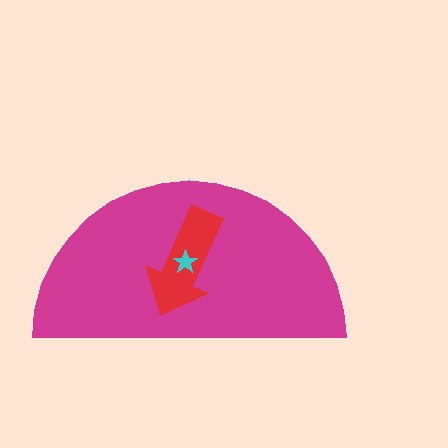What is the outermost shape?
The magenta semicircle.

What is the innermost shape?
The cyan star.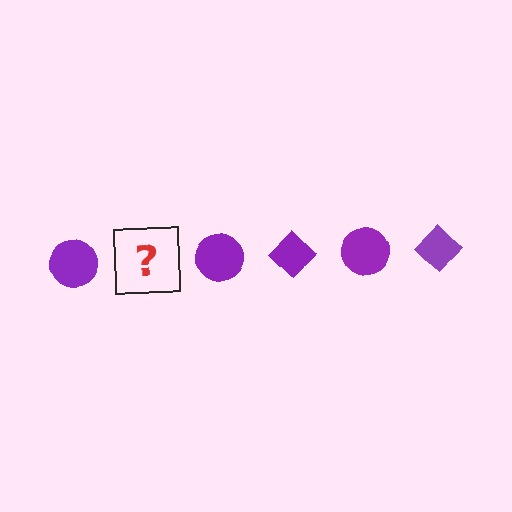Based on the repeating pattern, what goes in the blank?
The blank should be a purple diamond.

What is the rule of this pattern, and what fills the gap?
The rule is that the pattern cycles through circle, diamond shapes in purple. The gap should be filled with a purple diamond.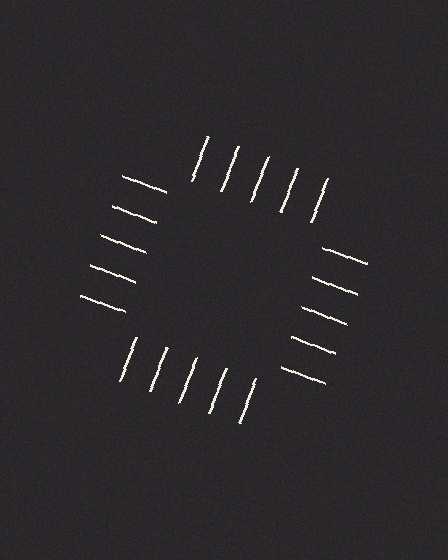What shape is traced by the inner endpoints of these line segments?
An illusory square — the line segments terminate on its edges but no continuous stroke is drawn.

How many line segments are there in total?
20 — 5 along each of the 4 edges.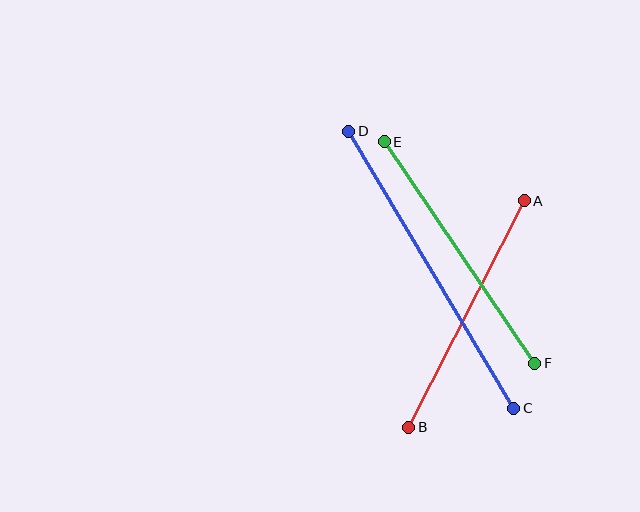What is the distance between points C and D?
The distance is approximately 322 pixels.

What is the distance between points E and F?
The distance is approximately 267 pixels.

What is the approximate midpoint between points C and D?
The midpoint is at approximately (431, 270) pixels.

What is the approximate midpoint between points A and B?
The midpoint is at approximately (466, 314) pixels.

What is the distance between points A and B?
The distance is approximately 254 pixels.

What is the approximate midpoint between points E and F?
The midpoint is at approximately (460, 252) pixels.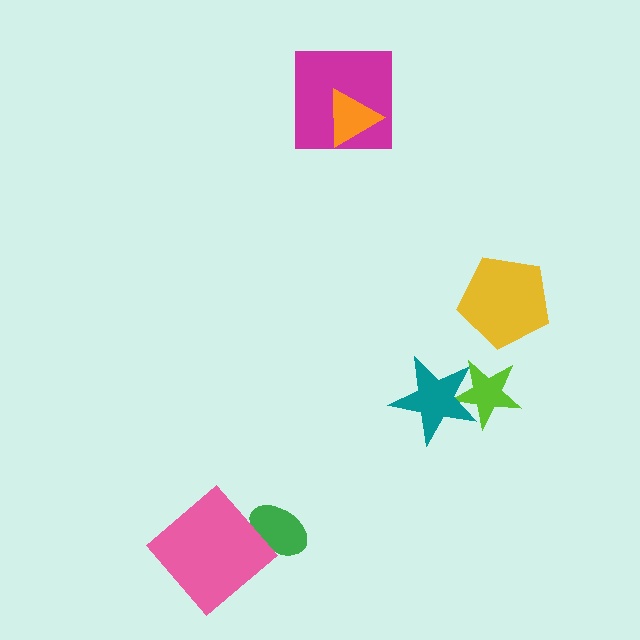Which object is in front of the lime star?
The teal star is in front of the lime star.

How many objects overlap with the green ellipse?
1 object overlaps with the green ellipse.